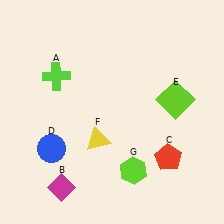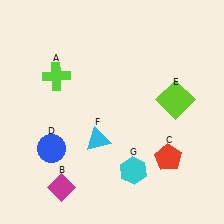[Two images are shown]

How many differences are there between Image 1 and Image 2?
There are 2 differences between the two images.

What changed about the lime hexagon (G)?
In Image 1, G is lime. In Image 2, it changed to cyan.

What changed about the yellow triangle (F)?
In Image 1, F is yellow. In Image 2, it changed to cyan.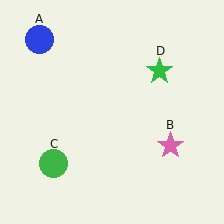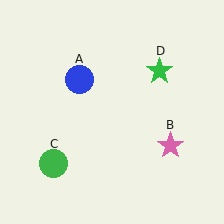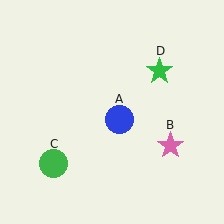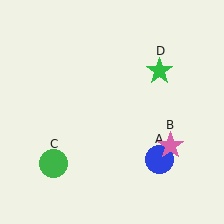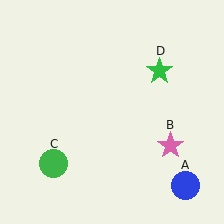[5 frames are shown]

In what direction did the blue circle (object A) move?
The blue circle (object A) moved down and to the right.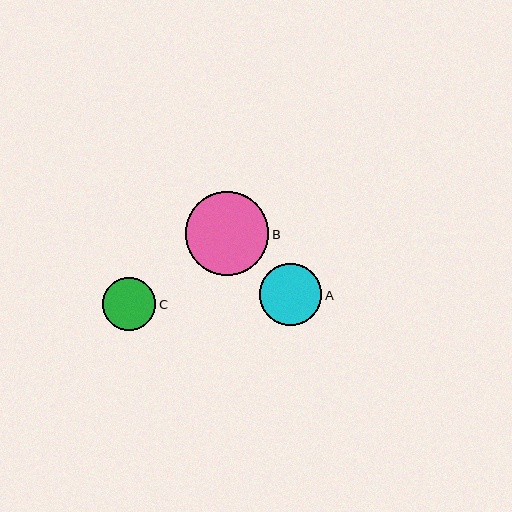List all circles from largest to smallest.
From largest to smallest: B, A, C.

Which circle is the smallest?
Circle C is the smallest with a size of approximately 53 pixels.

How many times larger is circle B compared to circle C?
Circle B is approximately 1.6 times the size of circle C.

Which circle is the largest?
Circle B is the largest with a size of approximately 83 pixels.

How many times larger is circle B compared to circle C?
Circle B is approximately 1.6 times the size of circle C.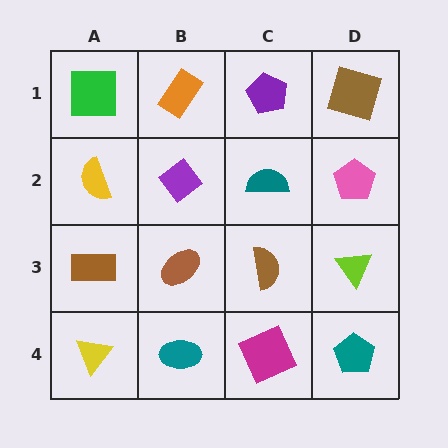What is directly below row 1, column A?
A yellow semicircle.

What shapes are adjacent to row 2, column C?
A purple pentagon (row 1, column C), a brown semicircle (row 3, column C), a purple diamond (row 2, column B), a pink pentagon (row 2, column D).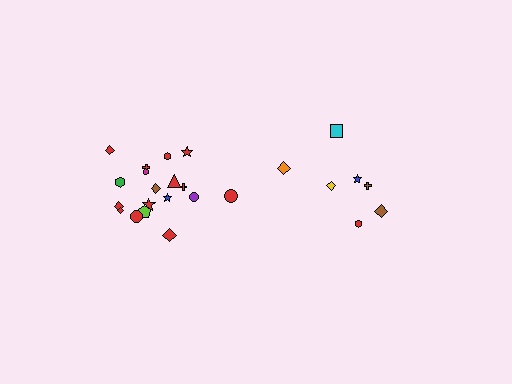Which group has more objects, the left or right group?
The left group.